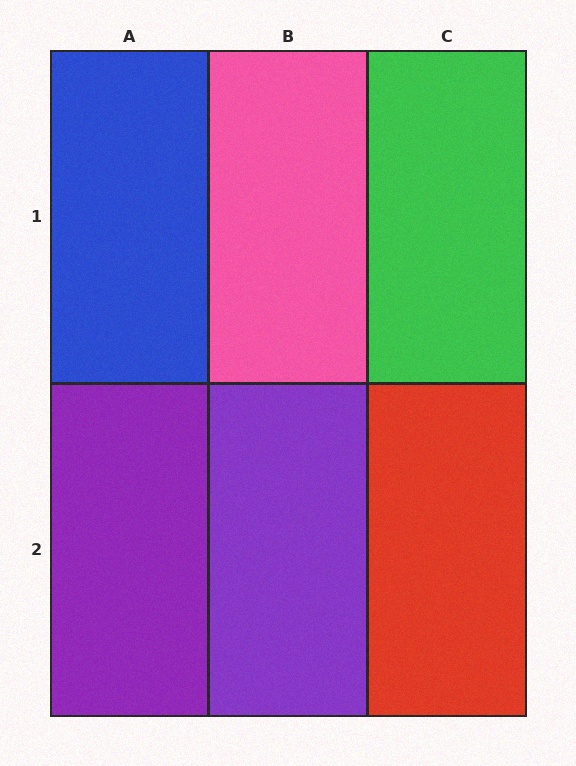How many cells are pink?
1 cell is pink.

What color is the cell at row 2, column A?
Purple.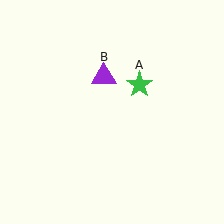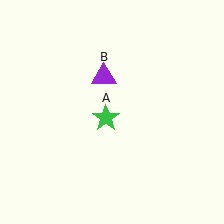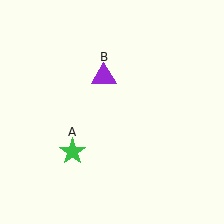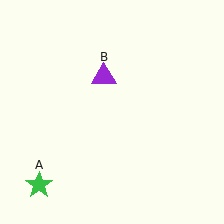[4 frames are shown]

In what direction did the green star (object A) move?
The green star (object A) moved down and to the left.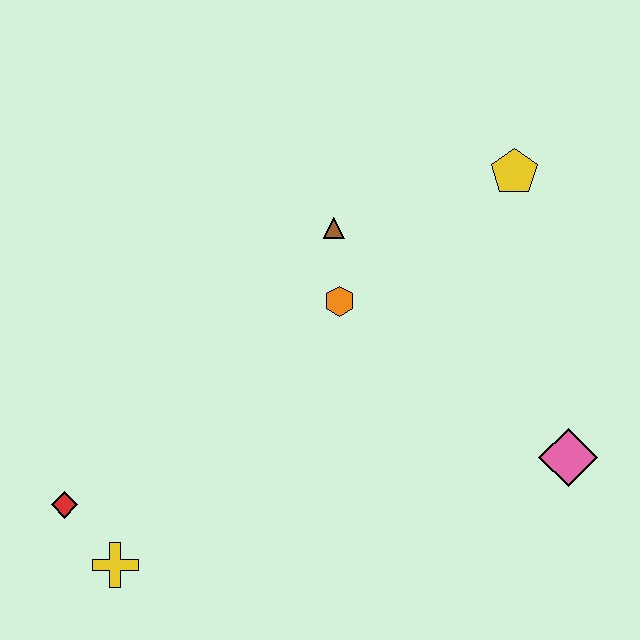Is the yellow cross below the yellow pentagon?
Yes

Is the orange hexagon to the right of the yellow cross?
Yes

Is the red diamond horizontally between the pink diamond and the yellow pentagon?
No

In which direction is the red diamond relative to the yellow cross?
The red diamond is above the yellow cross.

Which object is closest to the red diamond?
The yellow cross is closest to the red diamond.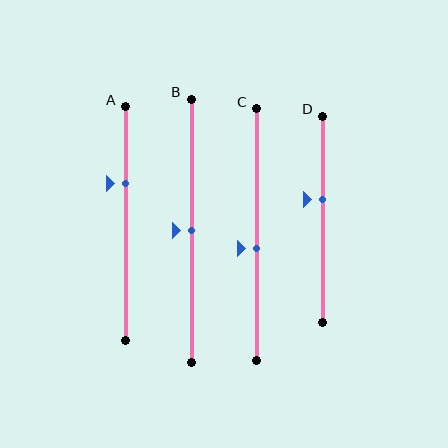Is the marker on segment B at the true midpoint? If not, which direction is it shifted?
Yes, the marker on segment B is at the true midpoint.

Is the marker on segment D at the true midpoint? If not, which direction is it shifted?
No, the marker on segment D is shifted upward by about 10% of the segment length.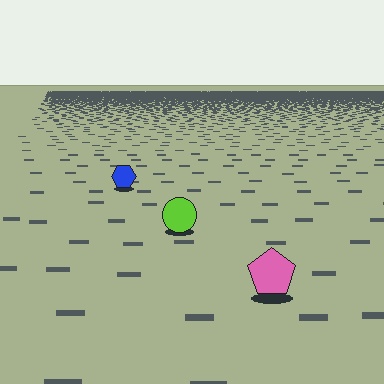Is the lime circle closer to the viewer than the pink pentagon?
No. The pink pentagon is closer — you can tell from the texture gradient: the ground texture is coarser near it.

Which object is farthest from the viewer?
The blue hexagon is farthest from the viewer. It appears smaller and the ground texture around it is denser.